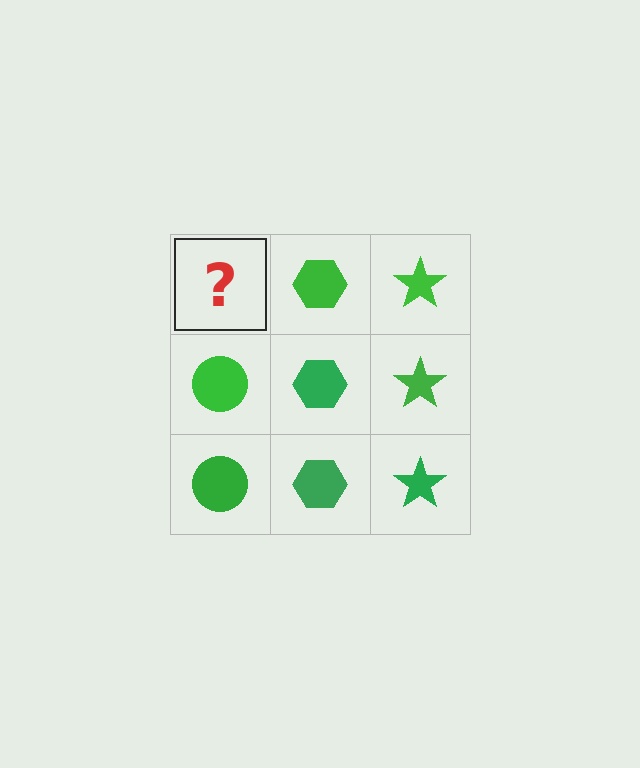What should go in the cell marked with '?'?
The missing cell should contain a green circle.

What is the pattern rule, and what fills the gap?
The rule is that each column has a consistent shape. The gap should be filled with a green circle.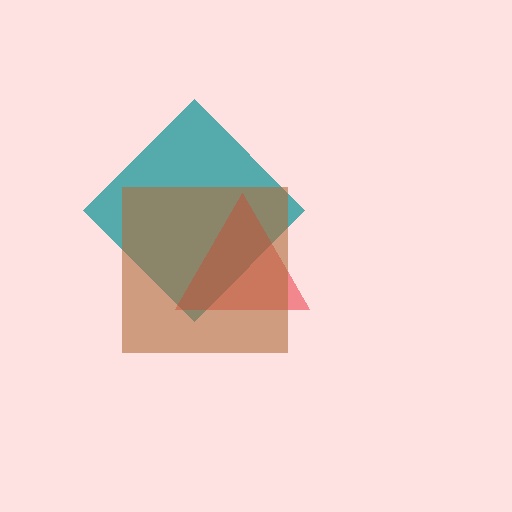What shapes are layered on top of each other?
The layered shapes are: a teal diamond, a red triangle, a brown square.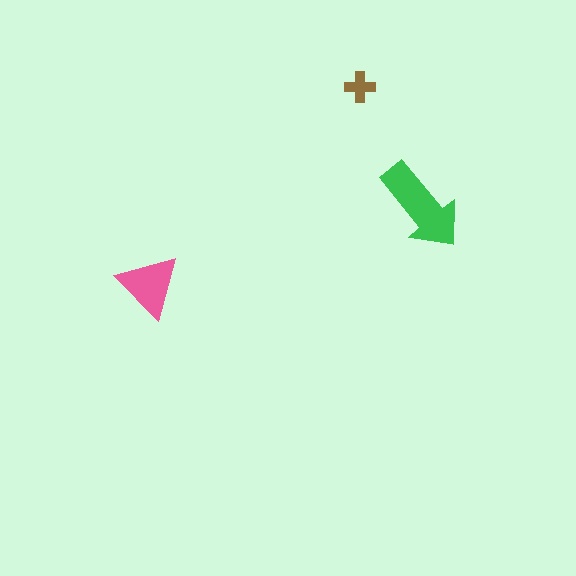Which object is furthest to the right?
The green arrow is rightmost.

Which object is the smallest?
The brown cross.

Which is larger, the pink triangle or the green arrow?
The green arrow.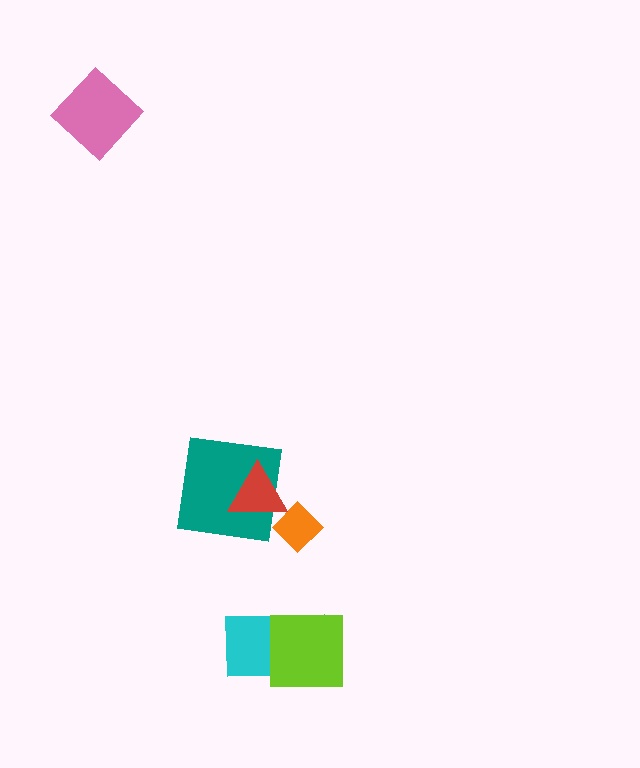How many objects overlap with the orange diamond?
1 object overlaps with the orange diamond.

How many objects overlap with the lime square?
1 object overlaps with the lime square.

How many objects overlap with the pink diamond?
0 objects overlap with the pink diamond.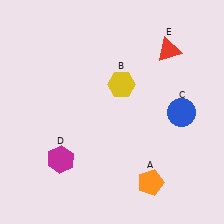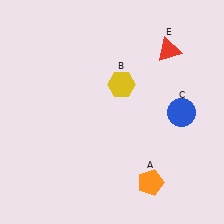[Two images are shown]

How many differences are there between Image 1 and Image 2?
There is 1 difference between the two images.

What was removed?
The magenta hexagon (D) was removed in Image 2.